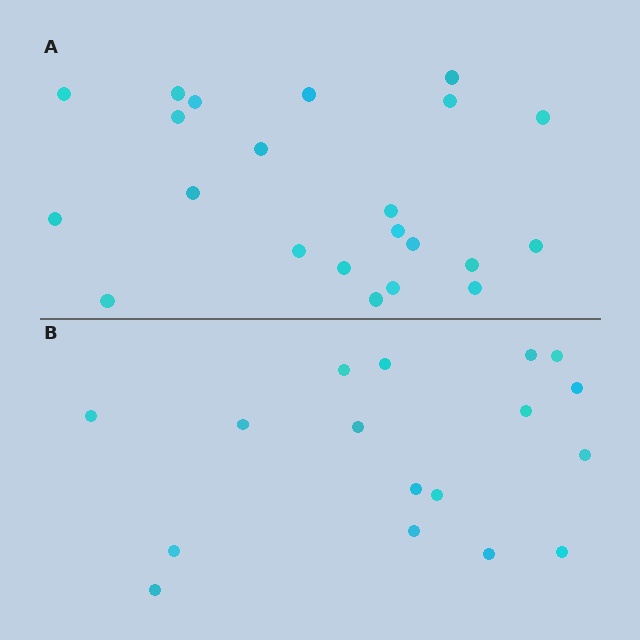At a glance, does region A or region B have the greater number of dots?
Region A (the top region) has more dots.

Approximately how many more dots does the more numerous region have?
Region A has about 5 more dots than region B.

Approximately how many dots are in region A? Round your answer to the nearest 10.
About 20 dots. (The exact count is 22, which rounds to 20.)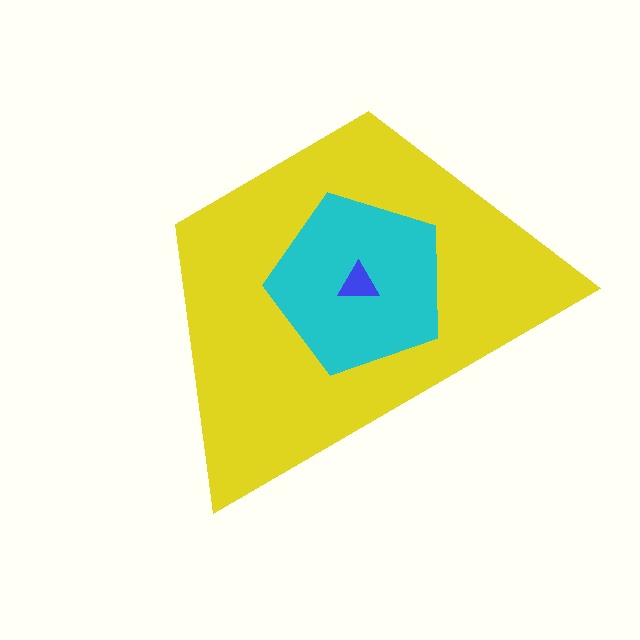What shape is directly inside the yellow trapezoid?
The cyan pentagon.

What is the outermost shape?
The yellow trapezoid.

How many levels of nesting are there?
3.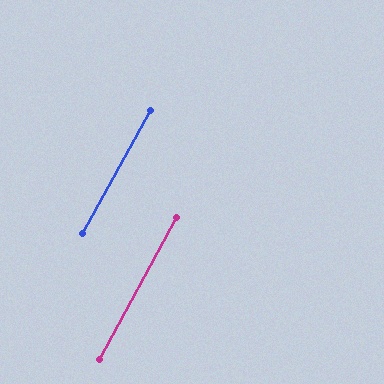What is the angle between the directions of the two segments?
Approximately 1 degree.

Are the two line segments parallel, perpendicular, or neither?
Parallel — their directions differ by only 0.6°.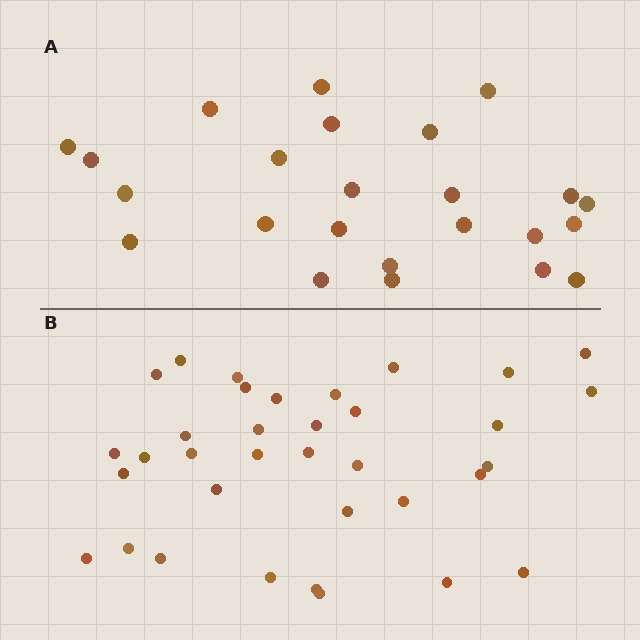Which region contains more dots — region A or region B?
Region B (the bottom region) has more dots.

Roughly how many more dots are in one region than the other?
Region B has roughly 12 or so more dots than region A.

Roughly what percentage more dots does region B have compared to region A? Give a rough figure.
About 45% more.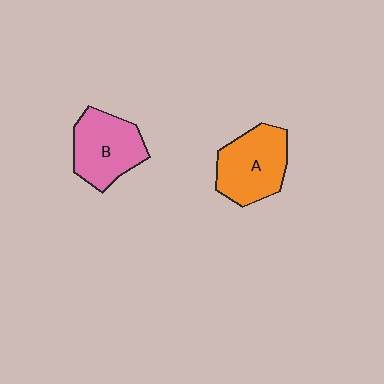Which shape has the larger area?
Shape A (orange).